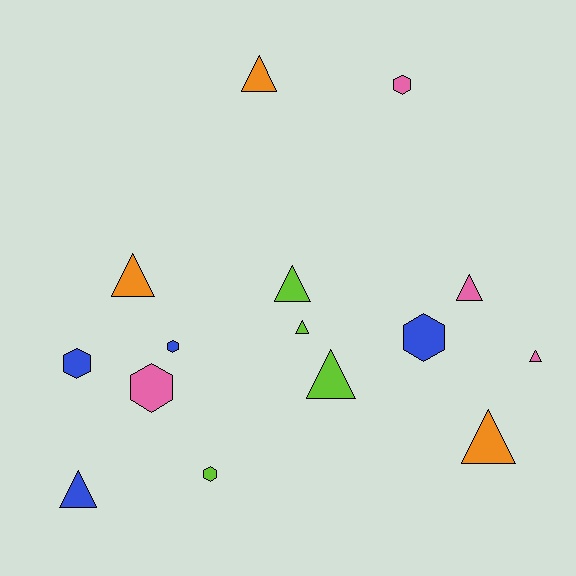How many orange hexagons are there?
There are no orange hexagons.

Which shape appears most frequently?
Triangle, with 9 objects.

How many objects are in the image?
There are 15 objects.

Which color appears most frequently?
Blue, with 4 objects.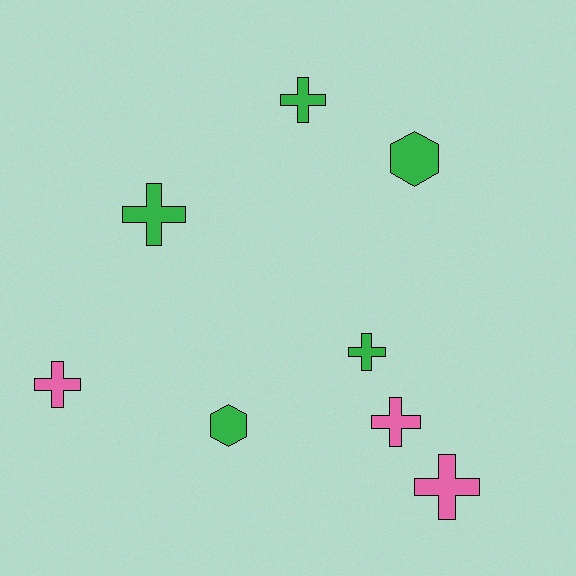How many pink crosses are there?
There are 3 pink crosses.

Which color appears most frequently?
Green, with 5 objects.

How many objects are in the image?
There are 8 objects.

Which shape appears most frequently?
Cross, with 6 objects.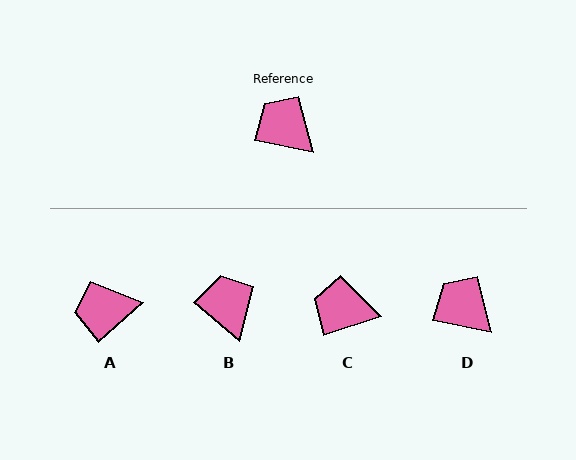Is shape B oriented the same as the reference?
No, it is off by about 29 degrees.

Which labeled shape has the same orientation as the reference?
D.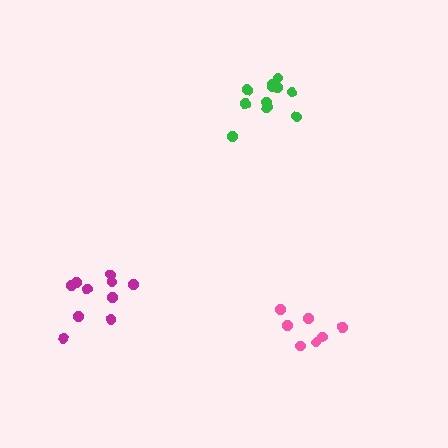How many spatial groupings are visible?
There are 3 spatial groupings.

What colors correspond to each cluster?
The clusters are colored: pink, green, magenta.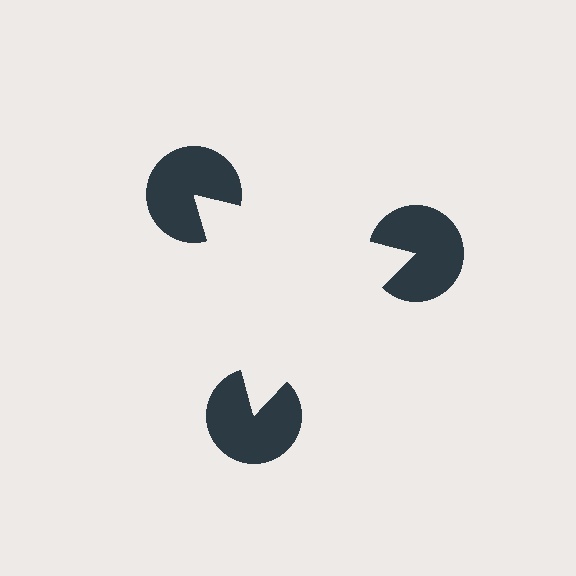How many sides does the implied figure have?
3 sides.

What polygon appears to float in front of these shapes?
An illusory triangle — its edges are inferred from the aligned wedge cuts in the pac-man discs, not physically drawn.